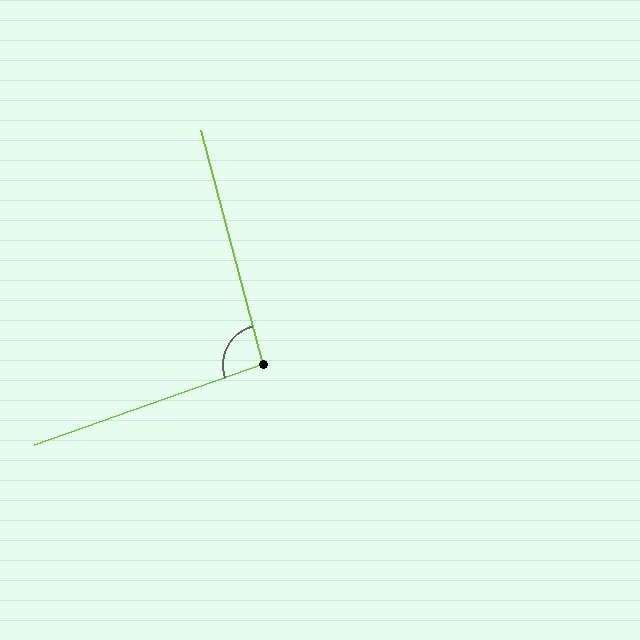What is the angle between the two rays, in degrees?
Approximately 95 degrees.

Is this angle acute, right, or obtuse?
It is approximately a right angle.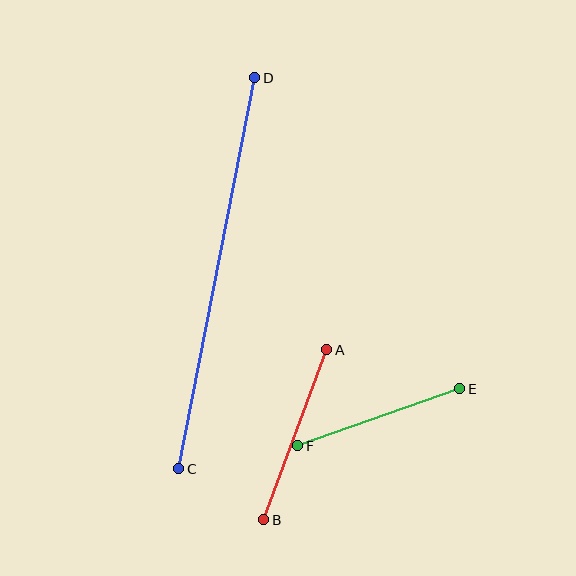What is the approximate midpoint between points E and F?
The midpoint is at approximately (379, 417) pixels.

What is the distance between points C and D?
The distance is approximately 398 pixels.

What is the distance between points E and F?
The distance is approximately 172 pixels.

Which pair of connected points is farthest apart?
Points C and D are farthest apart.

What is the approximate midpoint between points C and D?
The midpoint is at approximately (217, 273) pixels.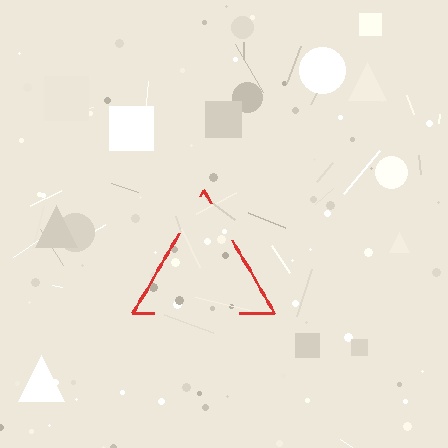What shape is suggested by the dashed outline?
The dashed outline suggests a triangle.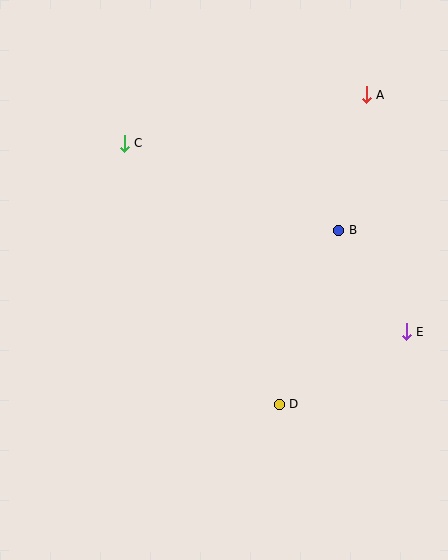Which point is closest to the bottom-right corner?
Point D is closest to the bottom-right corner.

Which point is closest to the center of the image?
Point B at (338, 230) is closest to the center.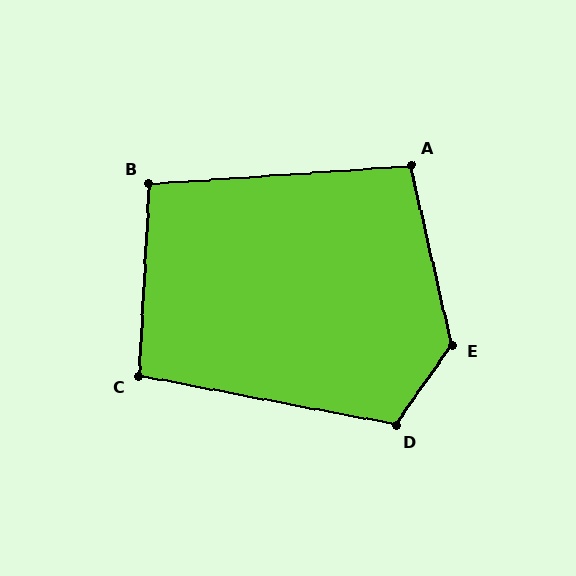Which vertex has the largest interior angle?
E, at approximately 132 degrees.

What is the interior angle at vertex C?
Approximately 97 degrees (obtuse).